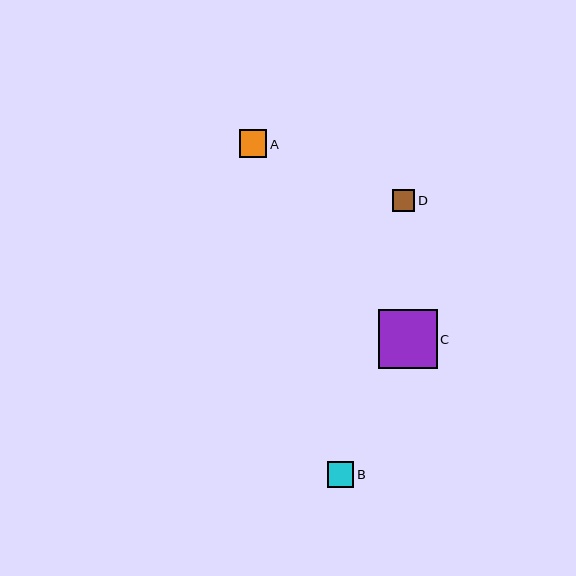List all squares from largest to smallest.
From largest to smallest: C, A, B, D.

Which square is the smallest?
Square D is the smallest with a size of approximately 22 pixels.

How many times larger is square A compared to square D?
Square A is approximately 1.2 times the size of square D.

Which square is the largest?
Square C is the largest with a size of approximately 59 pixels.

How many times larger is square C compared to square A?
Square C is approximately 2.2 times the size of square A.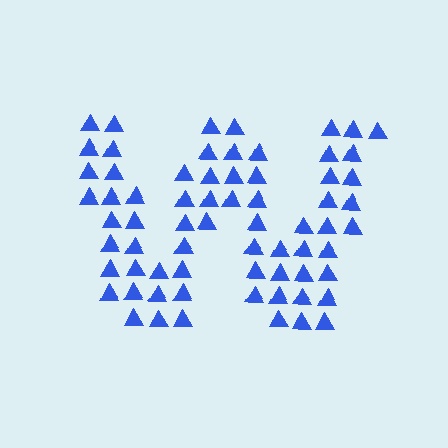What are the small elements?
The small elements are triangles.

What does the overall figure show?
The overall figure shows the letter W.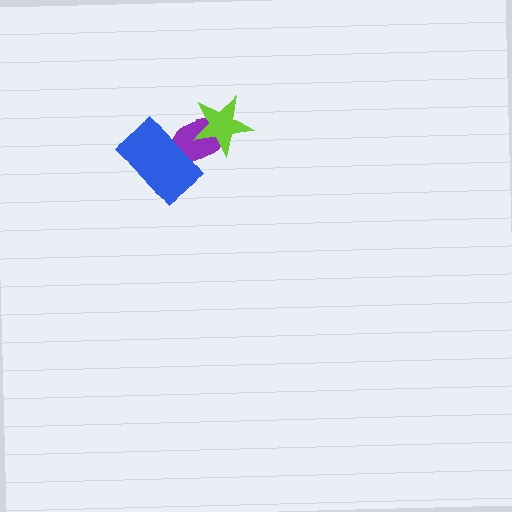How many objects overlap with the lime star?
1 object overlaps with the lime star.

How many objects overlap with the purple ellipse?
2 objects overlap with the purple ellipse.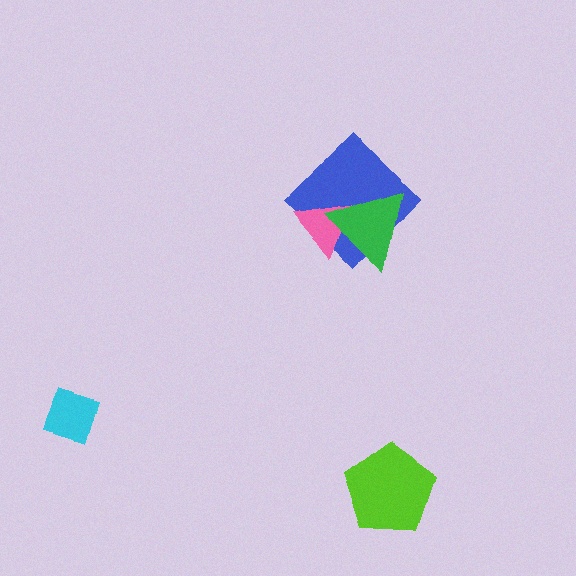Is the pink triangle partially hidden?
Yes, it is partially covered by another shape.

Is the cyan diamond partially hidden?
No, no other shape covers it.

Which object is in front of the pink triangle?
The green triangle is in front of the pink triangle.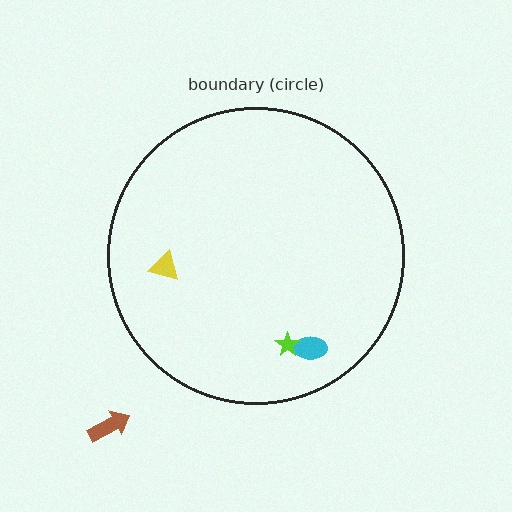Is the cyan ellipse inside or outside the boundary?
Inside.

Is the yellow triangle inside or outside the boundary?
Inside.